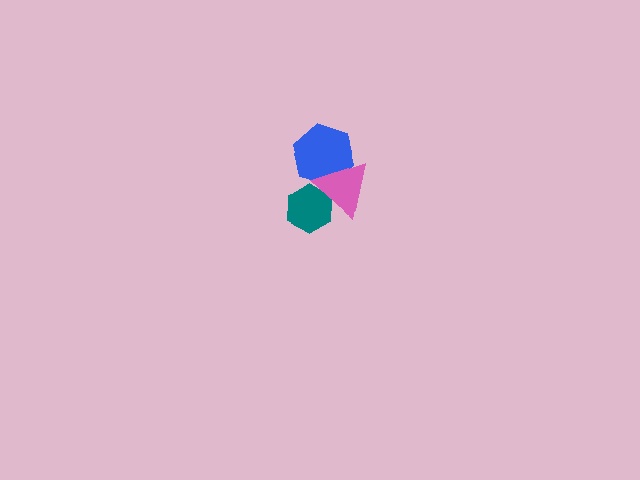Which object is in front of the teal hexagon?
The pink triangle is in front of the teal hexagon.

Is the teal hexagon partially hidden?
Yes, it is partially covered by another shape.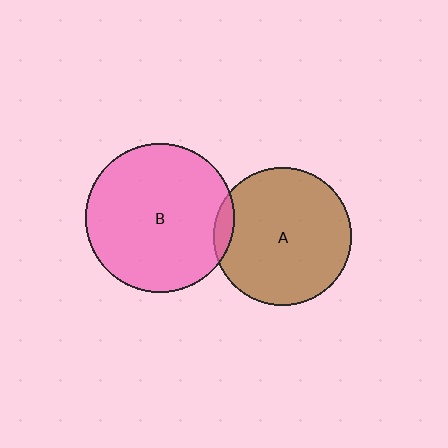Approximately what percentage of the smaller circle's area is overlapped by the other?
Approximately 5%.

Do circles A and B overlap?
Yes.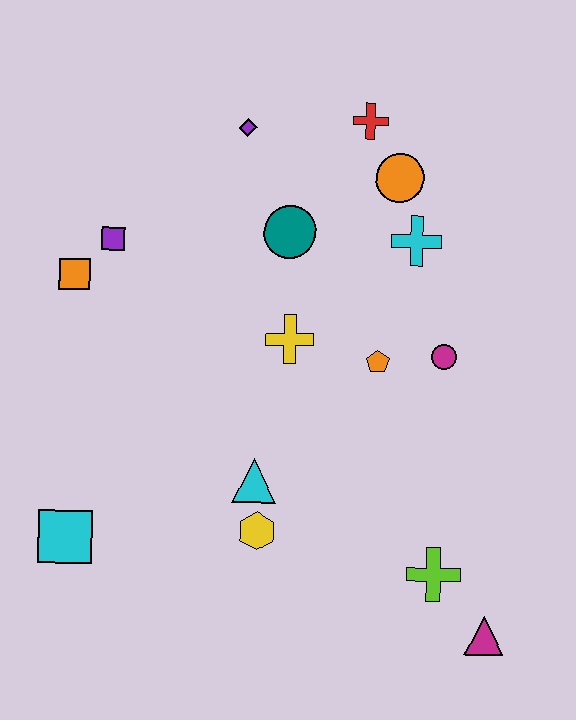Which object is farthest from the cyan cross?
The cyan square is farthest from the cyan cross.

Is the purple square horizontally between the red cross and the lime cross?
No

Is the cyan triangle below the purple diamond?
Yes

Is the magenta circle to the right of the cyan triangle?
Yes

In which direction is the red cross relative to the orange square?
The red cross is to the right of the orange square.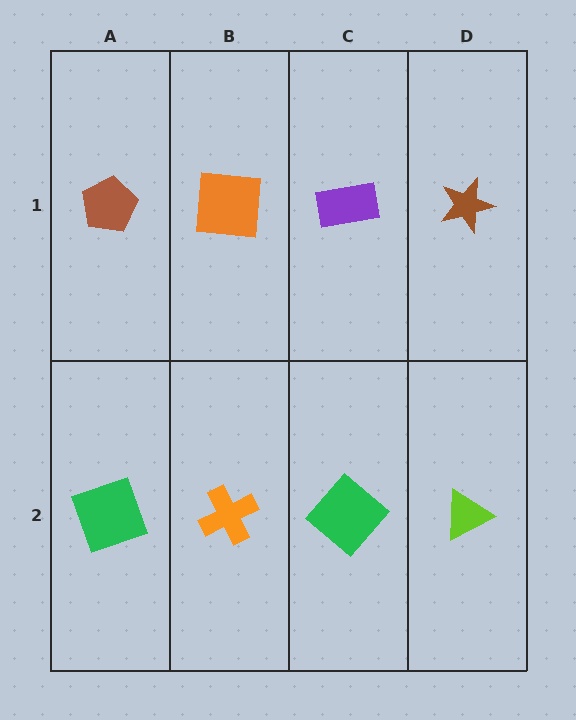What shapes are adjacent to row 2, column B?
An orange square (row 1, column B), a green square (row 2, column A), a green diamond (row 2, column C).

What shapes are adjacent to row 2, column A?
A brown pentagon (row 1, column A), an orange cross (row 2, column B).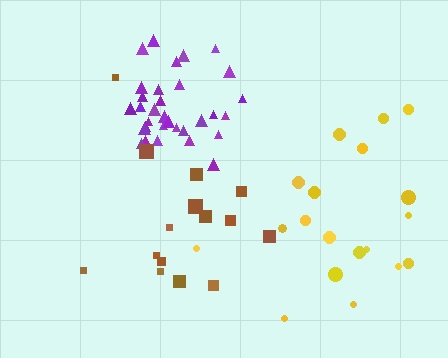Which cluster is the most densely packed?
Purple.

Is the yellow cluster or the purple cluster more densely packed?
Purple.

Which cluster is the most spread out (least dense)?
Brown.